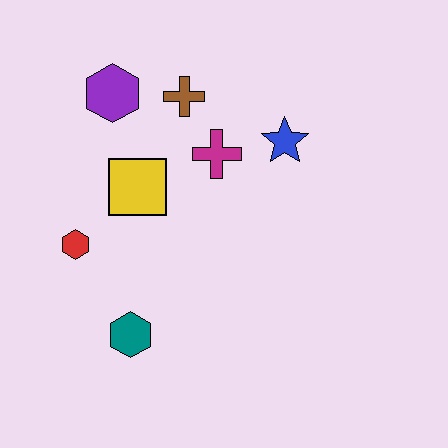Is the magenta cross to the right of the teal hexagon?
Yes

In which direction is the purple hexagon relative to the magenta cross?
The purple hexagon is to the left of the magenta cross.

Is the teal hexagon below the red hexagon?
Yes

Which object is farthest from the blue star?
The teal hexagon is farthest from the blue star.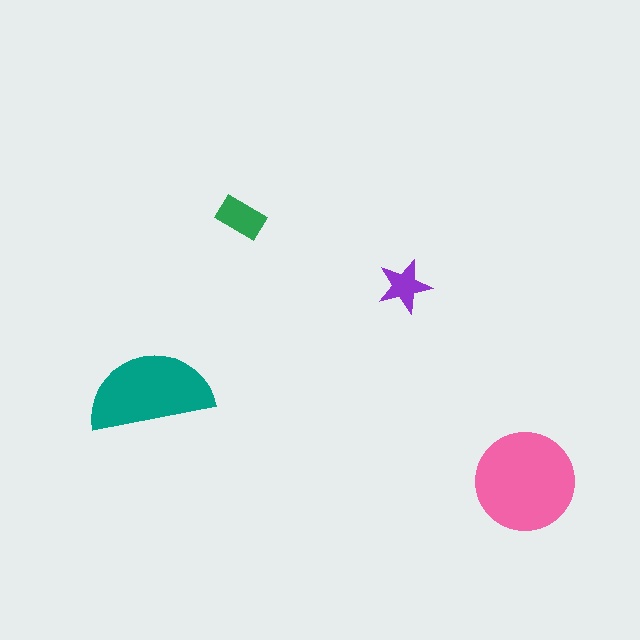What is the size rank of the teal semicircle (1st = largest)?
2nd.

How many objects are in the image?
There are 4 objects in the image.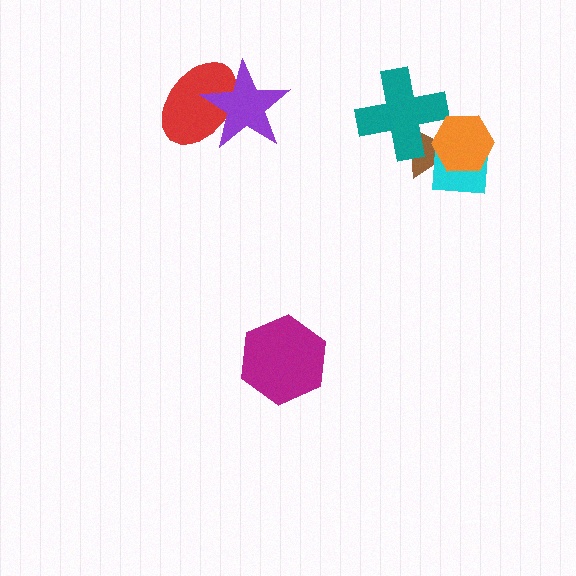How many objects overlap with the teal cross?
2 objects overlap with the teal cross.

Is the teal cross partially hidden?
Yes, it is partially covered by another shape.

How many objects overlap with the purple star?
1 object overlaps with the purple star.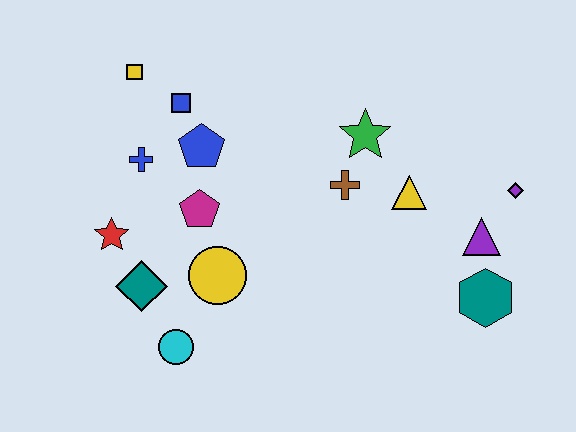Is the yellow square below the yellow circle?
No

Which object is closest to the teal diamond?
The red star is closest to the teal diamond.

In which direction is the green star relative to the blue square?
The green star is to the right of the blue square.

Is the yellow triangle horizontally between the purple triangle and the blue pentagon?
Yes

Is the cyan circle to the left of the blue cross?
No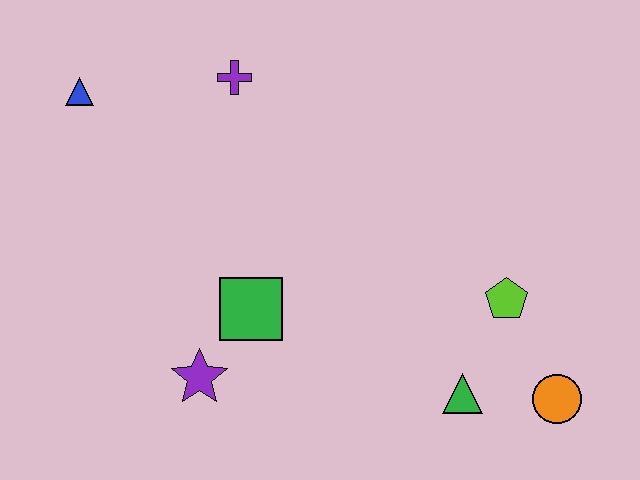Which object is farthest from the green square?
The orange circle is farthest from the green square.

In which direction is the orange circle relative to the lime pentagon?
The orange circle is below the lime pentagon.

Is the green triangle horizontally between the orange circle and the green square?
Yes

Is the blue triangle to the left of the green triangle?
Yes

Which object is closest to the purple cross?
The blue triangle is closest to the purple cross.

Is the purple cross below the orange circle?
No